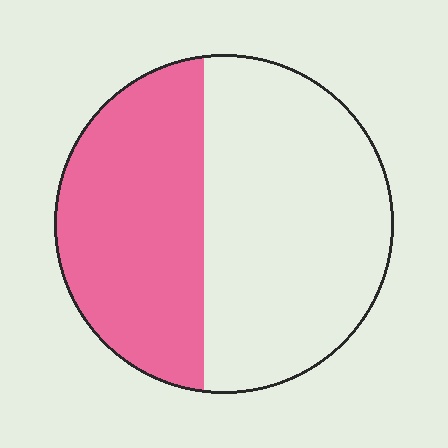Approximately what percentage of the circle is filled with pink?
Approximately 45%.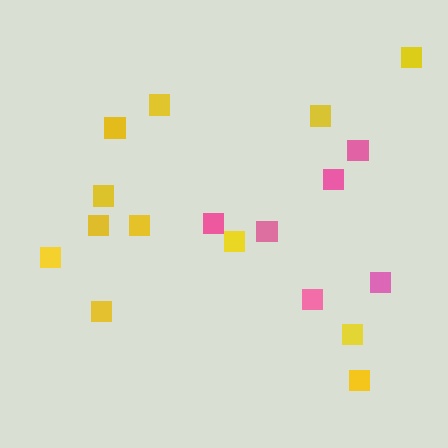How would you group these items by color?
There are 2 groups: one group of yellow squares (12) and one group of pink squares (6).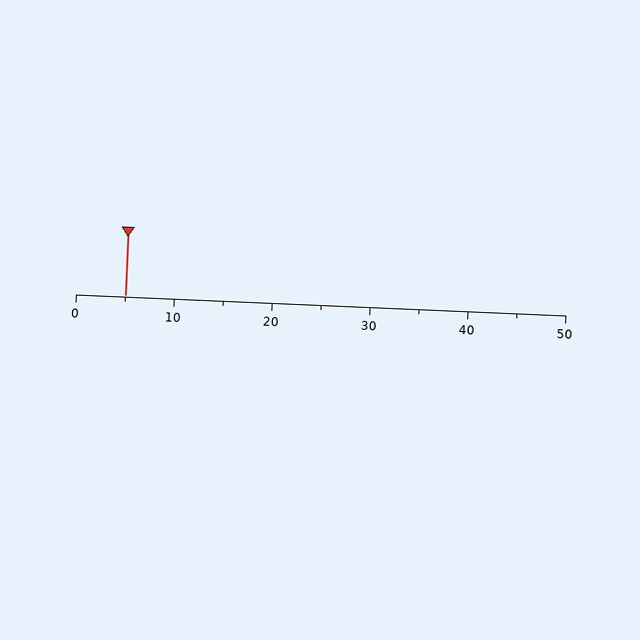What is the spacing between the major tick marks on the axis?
The major ticks are spaced 10 apart.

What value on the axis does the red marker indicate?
The marker indicates approximately 5.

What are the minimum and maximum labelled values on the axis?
The axis runs from 0 to 50.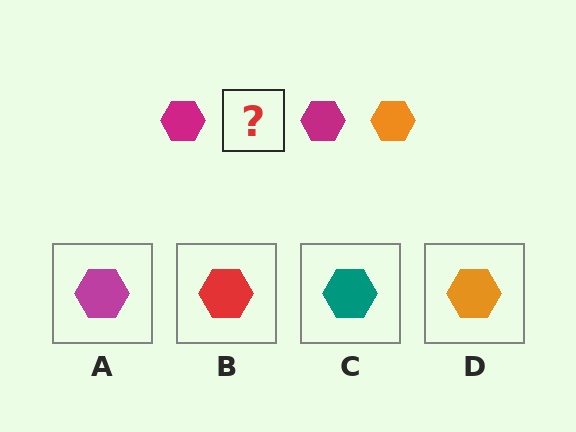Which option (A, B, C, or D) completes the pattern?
D.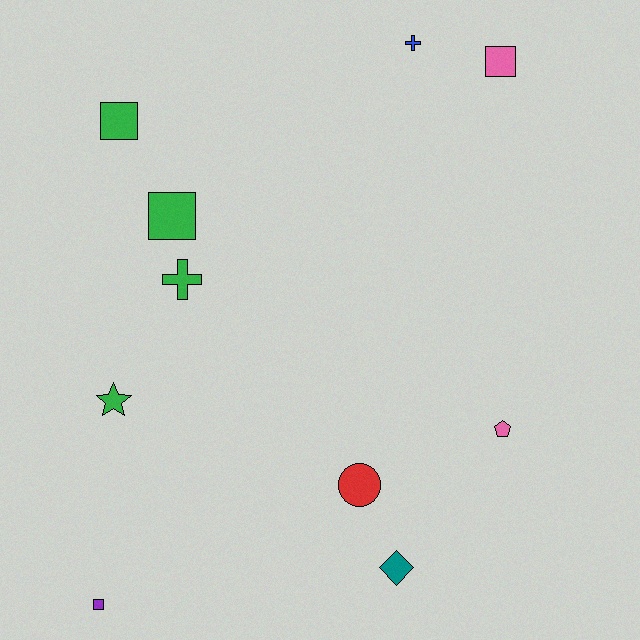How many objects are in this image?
There are 10 objects.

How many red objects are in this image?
There is 1 red object.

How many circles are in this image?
There is 1 circle.